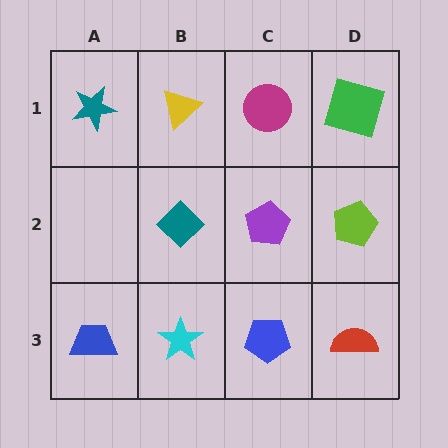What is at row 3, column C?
A blue pentagon.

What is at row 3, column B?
A cyan star.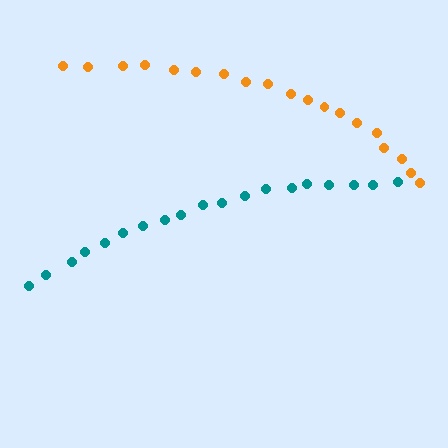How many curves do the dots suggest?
There are 2 distinct paths.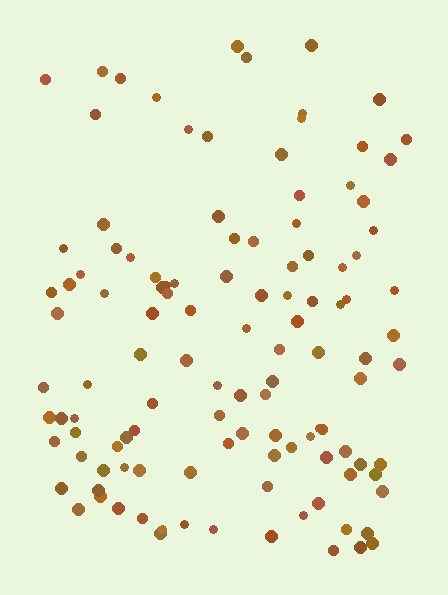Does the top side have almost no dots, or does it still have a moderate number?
Still a moderate number, just noticeably fewer than the bottom.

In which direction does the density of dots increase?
From top to bottom, with the bottom side densest.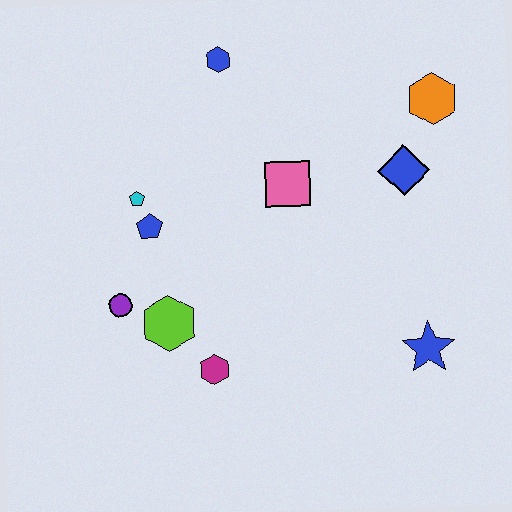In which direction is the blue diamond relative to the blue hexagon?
The blue diamond is to the right of the blue hexagon.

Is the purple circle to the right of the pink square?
No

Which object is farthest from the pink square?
The blue star is farthest from the pink square.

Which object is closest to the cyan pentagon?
The blue pentagon is closest to the cyan pentagon.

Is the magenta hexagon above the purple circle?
No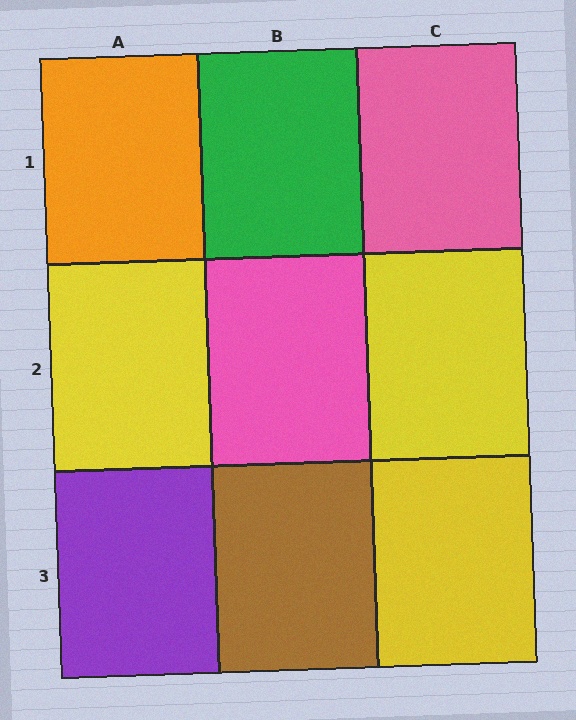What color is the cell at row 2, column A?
Yellow.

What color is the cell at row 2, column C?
Yellow.